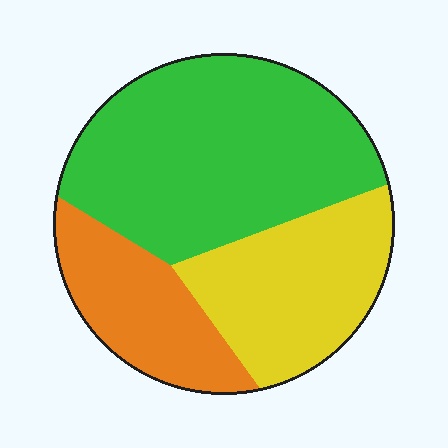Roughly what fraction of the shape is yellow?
Yellow takes up about one quarter (1/4) of the shape.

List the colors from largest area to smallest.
From largest to smallest: green, yellow, orange.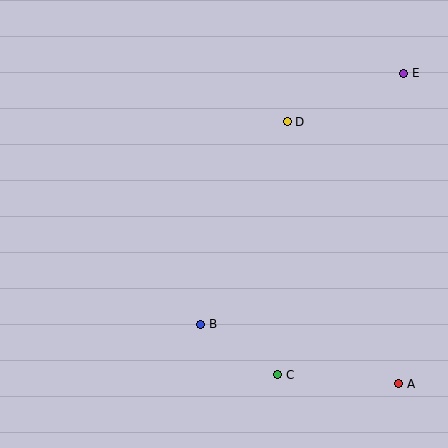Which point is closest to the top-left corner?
Point D is closest to the top-left corner.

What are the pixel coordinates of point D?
Point D is at (287, 122).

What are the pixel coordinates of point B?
Point B is at (201, 324).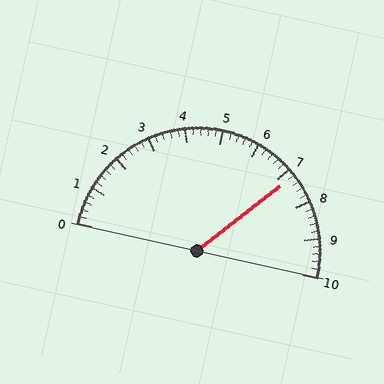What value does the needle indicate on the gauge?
The needle indicates approximately 7.2.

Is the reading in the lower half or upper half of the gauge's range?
The reading is in the upper half of the range (0 to 10).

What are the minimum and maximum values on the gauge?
The gauge ranges from 0 to 10.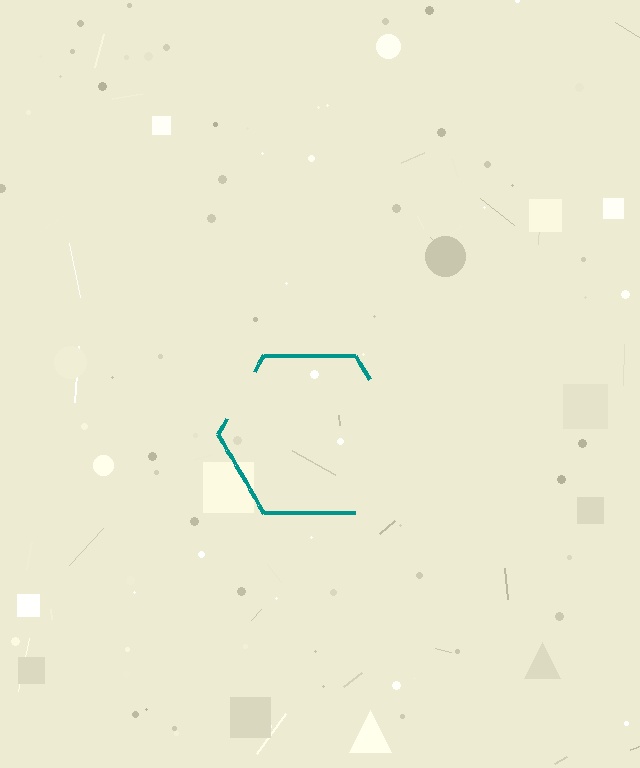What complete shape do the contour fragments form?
The contour fragments form a hexagon.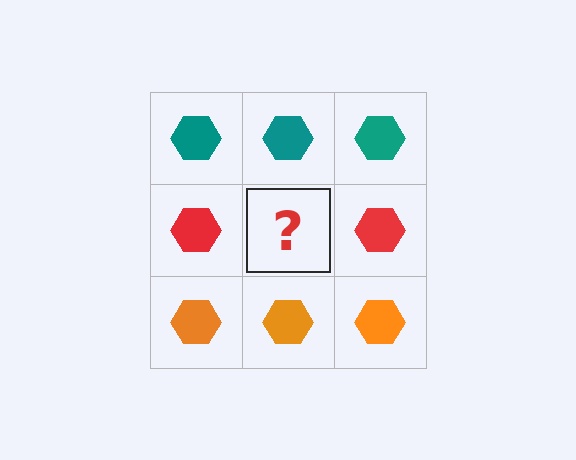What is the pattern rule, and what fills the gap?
The rule is that each row has a consistent color. The gap should be filled with a red hexagon.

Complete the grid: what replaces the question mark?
The question mark should be replaced with a red hexagon.